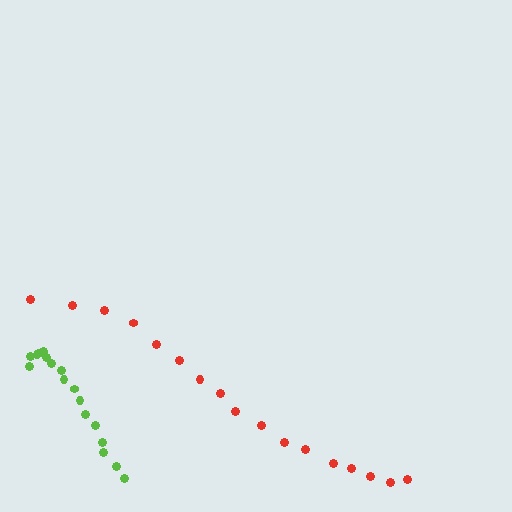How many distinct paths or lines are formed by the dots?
There are 2 distinct paths.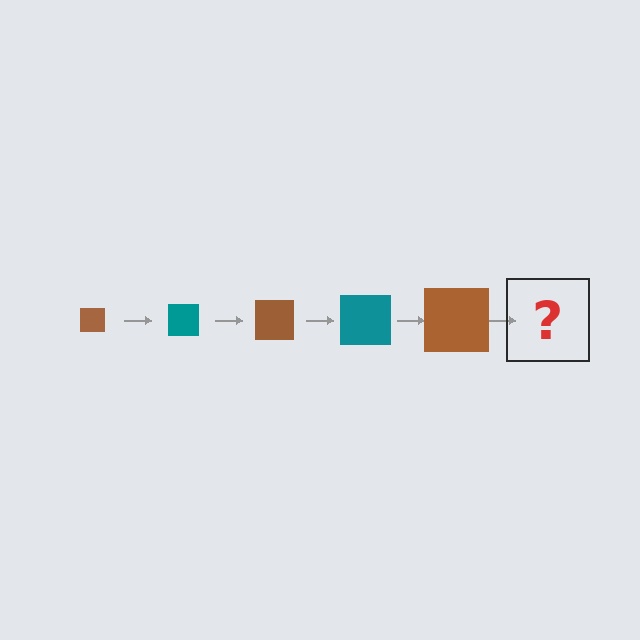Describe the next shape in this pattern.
It should be a teal square, larger than the previous one.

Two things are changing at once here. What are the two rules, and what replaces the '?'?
The two rules are that the square grows larger each step and the color cycles through brown and teal. The '?' should be a teal square, larger than the previous one.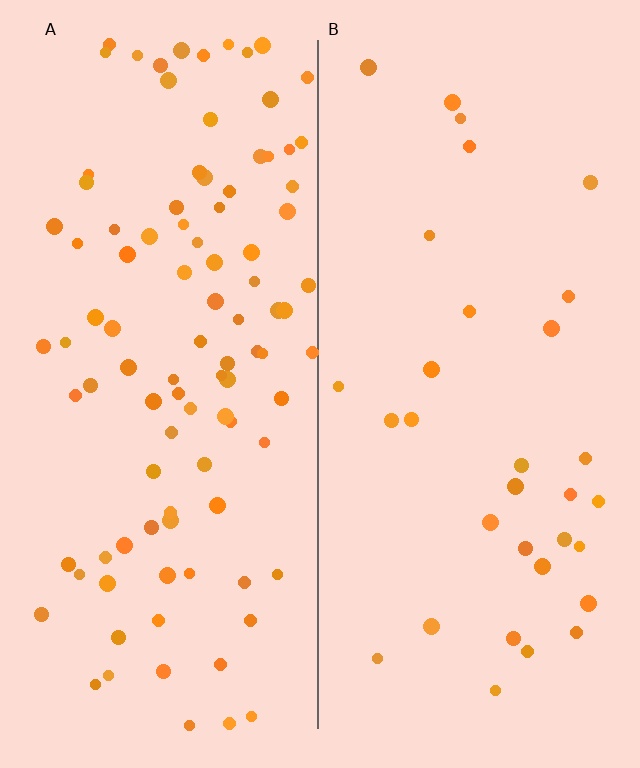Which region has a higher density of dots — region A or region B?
A (the left).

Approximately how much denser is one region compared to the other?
Approximately 3.1× — region A over region B.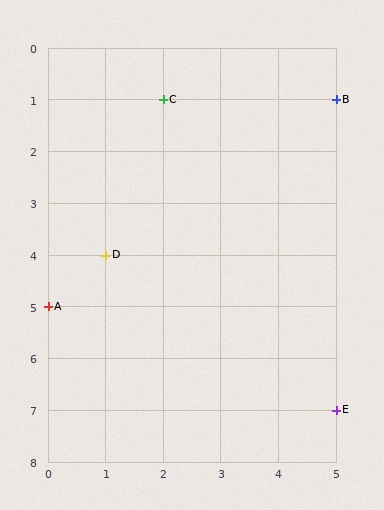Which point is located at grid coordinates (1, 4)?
Point D is at (1, 4).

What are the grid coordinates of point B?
Point B is at grid coordinates (5, 1).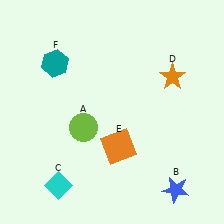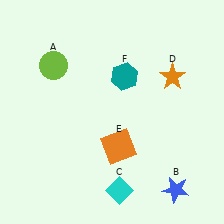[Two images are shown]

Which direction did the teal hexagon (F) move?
The teal hexagon (F) moved right.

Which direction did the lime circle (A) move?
The lime circle (A) moved up.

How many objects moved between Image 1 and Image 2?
3 objects moved between the two images.